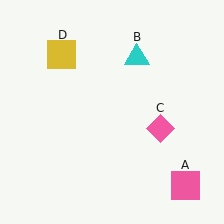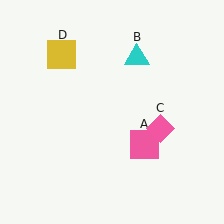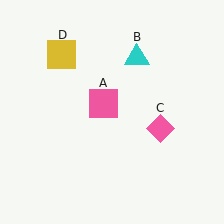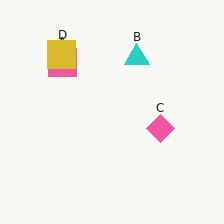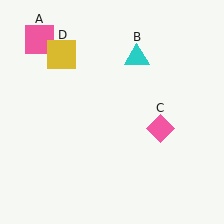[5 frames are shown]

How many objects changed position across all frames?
1 object changed position: pink square (object A).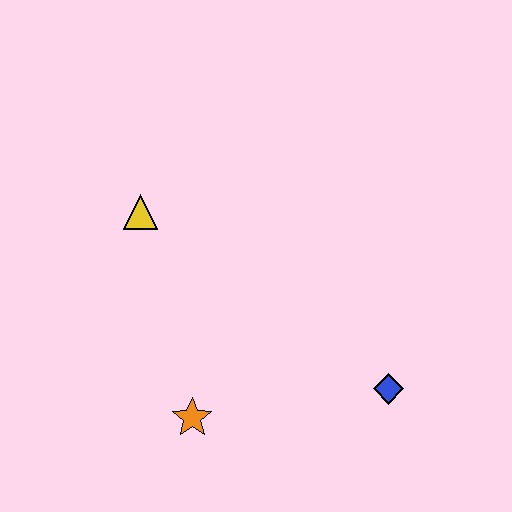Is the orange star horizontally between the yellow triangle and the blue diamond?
Yes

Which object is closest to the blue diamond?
The orange star is closest to the blue diamond.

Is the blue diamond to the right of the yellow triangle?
Yes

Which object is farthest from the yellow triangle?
The blue diamond is farthest from the yellow triangle.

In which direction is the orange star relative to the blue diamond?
The orange star is to the left of the blue diamond.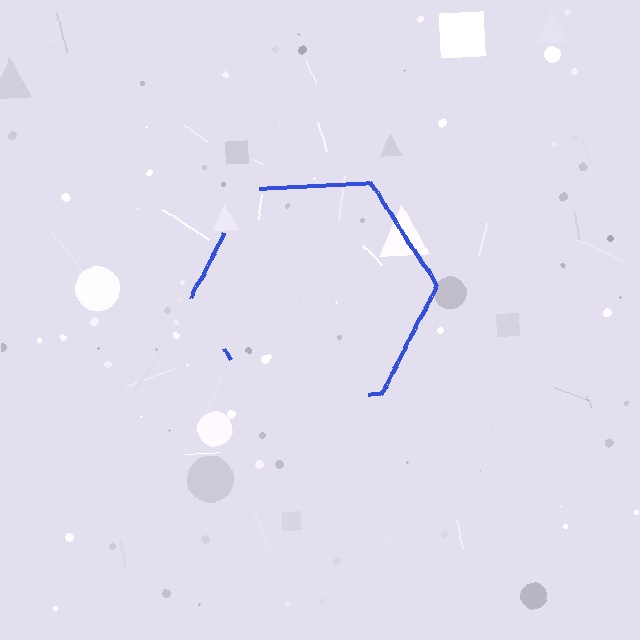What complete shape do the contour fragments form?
The contour fragments form a hexagon.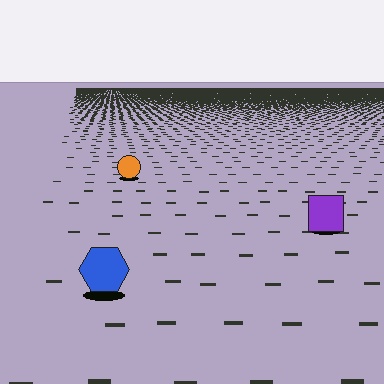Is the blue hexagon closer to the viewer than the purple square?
Yes. The blue hexagon is closer — you can tell from the texture gradient: the ground texture is coarser near it.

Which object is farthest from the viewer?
The orange circle is farthest from the viewer. It appears smaller and the ground texture around it is denser.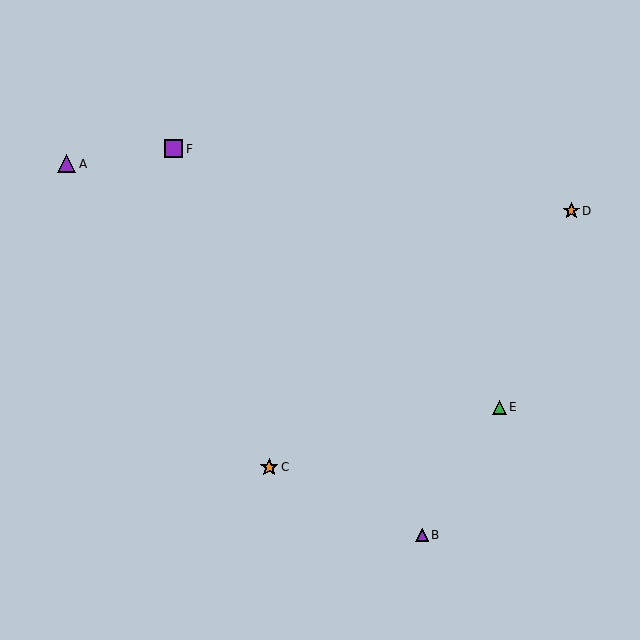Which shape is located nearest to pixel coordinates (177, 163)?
The purple square (labeled F) at (174, 149) is nearest to that location.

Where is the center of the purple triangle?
The center of the purple triangle is at (67, 164).